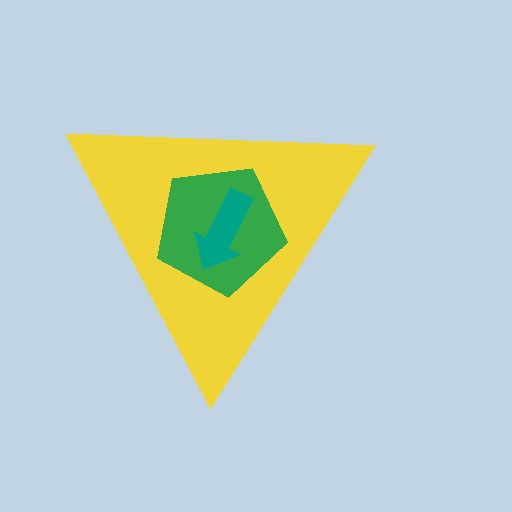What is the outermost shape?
The yellow triangle.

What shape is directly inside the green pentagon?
The teal arrow.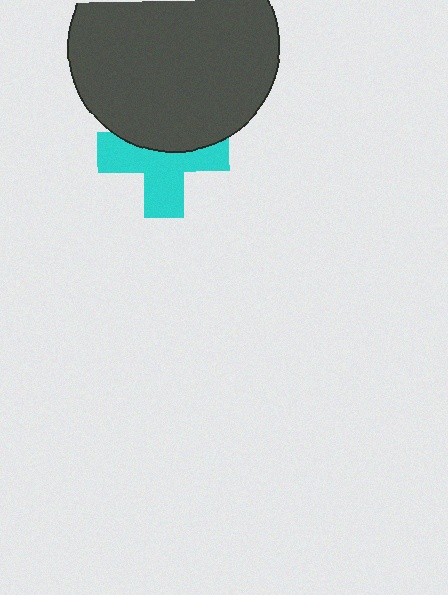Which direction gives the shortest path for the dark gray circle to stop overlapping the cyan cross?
Moving up gives the shortest separation.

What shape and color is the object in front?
The object in front is a dark gray circle.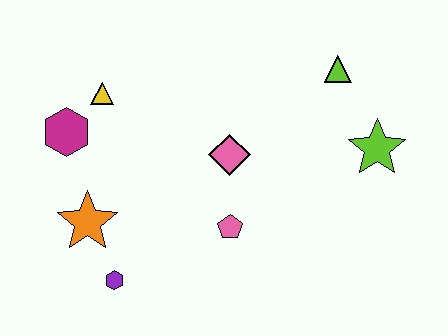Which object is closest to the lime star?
The lime triangle is closest to the lime star.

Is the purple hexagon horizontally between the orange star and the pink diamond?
Yes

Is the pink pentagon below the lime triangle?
Yes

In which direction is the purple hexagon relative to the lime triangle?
The purple hexagon is to the left of the lime triangle.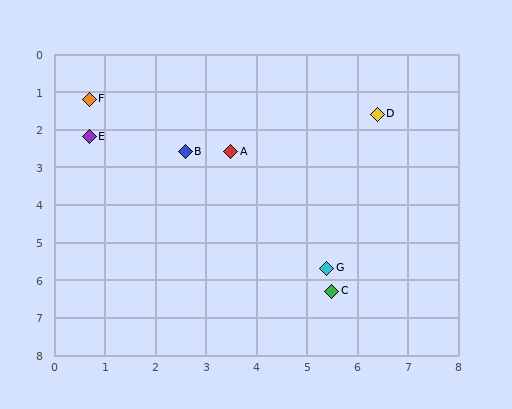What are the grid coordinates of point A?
Point A is at approximately (3.5, 2.6).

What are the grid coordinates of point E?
Point E is at approximately (0.7, 2.2).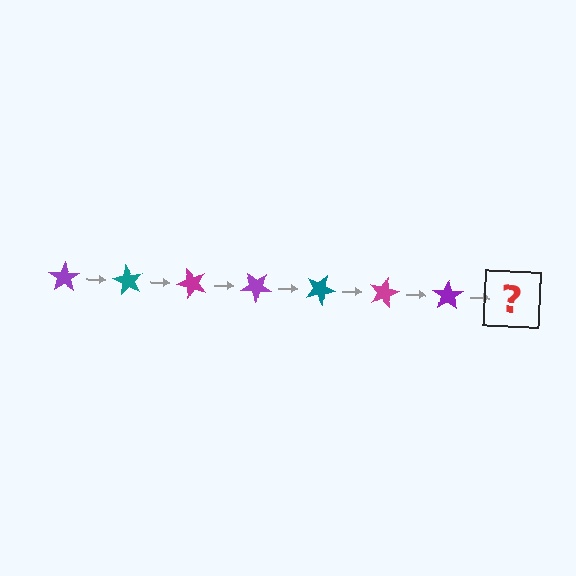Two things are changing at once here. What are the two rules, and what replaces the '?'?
The two rules are that it rotates 60 degrees each step and the color cycles through purple, teal, and magenta. The '?' should be a teal star, rotated 420 degrees from the start.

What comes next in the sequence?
The next element should be a teal star, rotated 420 degrees from the start.